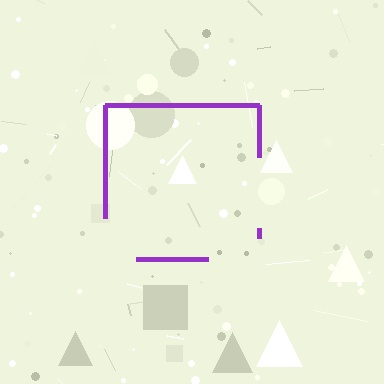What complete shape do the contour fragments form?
The contour fragments form a square.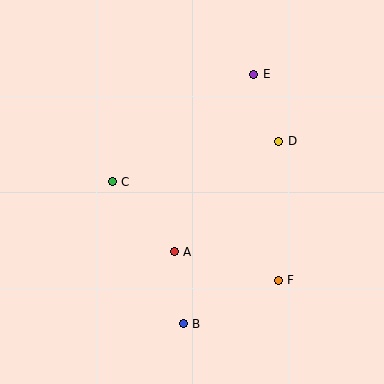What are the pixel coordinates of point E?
Point E is at (254, 74).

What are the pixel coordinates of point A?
Point A is at (174, 252).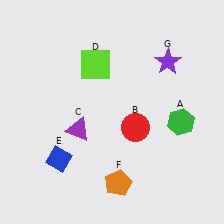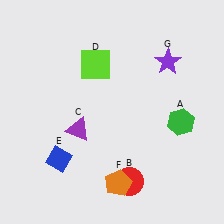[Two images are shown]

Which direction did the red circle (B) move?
The red circle (B) moved down.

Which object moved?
The red circle (B) moved down.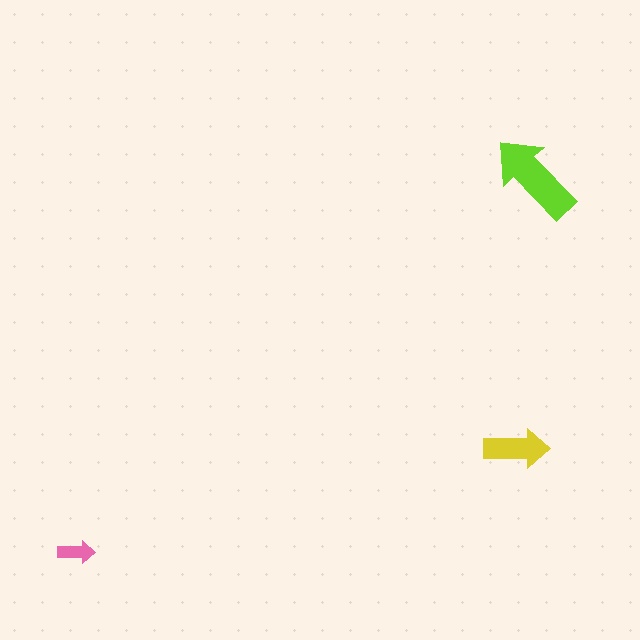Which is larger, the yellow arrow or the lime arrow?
The lime one.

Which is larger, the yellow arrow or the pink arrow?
The yellow one.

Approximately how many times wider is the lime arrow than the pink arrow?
About 2.5 times wider.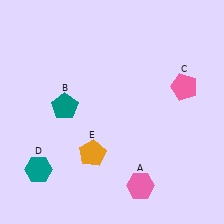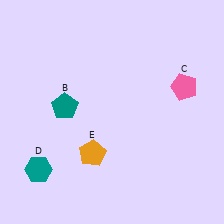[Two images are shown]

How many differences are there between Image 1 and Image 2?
There is 1 difference between the two images.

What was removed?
The pink hexagon (A) was removed in Image 2.